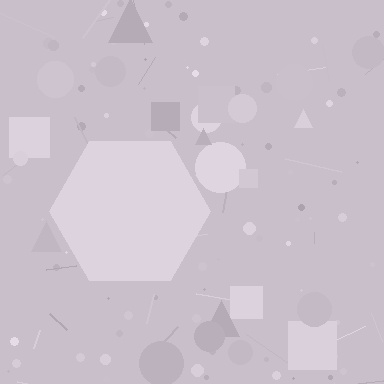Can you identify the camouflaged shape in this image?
The camouflaged shape is a hexagon.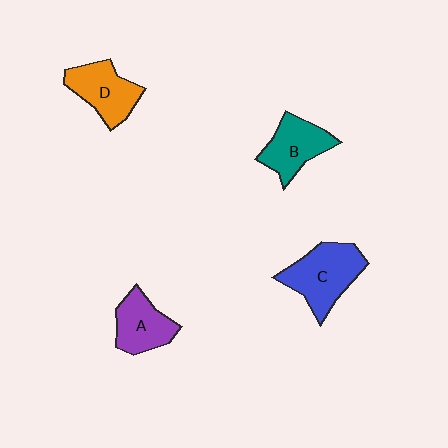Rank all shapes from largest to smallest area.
From largest to smallest: C (blue), D (orange), B (teal), A (purple).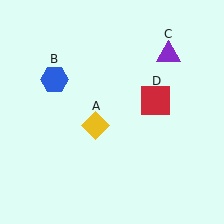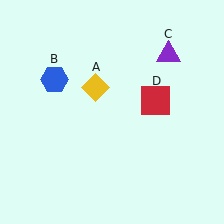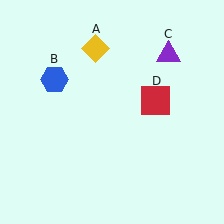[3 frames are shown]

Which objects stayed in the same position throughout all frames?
Blue hexagon (object B) and purple triangle (object C) and red square (object D) remained stationary.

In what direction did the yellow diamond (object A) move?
The yellow diamond (object A) moved up.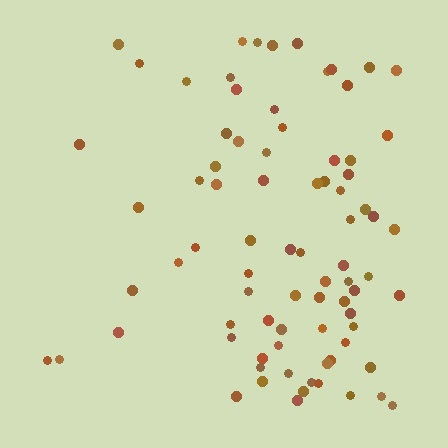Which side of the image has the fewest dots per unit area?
The left.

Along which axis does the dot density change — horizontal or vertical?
Horizontal.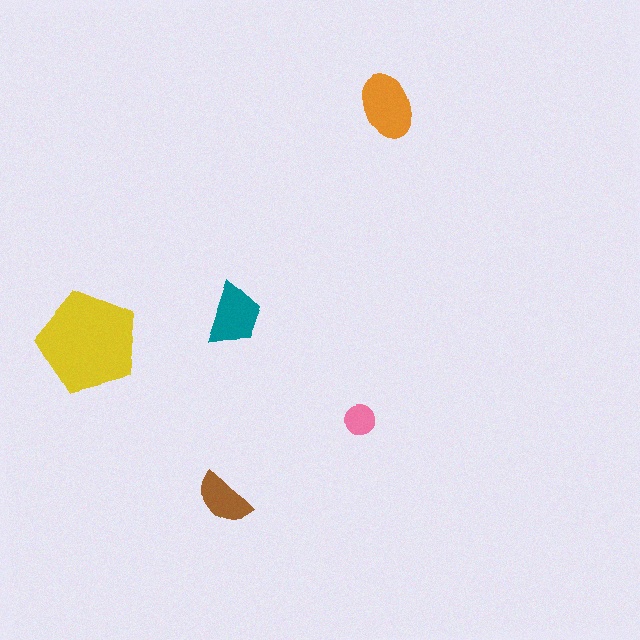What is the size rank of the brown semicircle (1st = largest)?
4th.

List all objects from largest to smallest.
The yellow pentagon, the orange ellipse, the teal trapezoid, the brown semicircle, the pink circle.